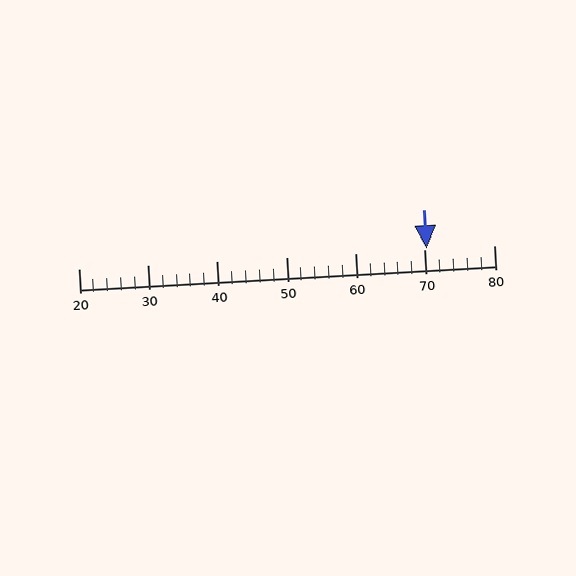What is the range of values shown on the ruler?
The ruler shows values from 20 to 80.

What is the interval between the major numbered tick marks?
The major tick marks are spaced 10 units apart.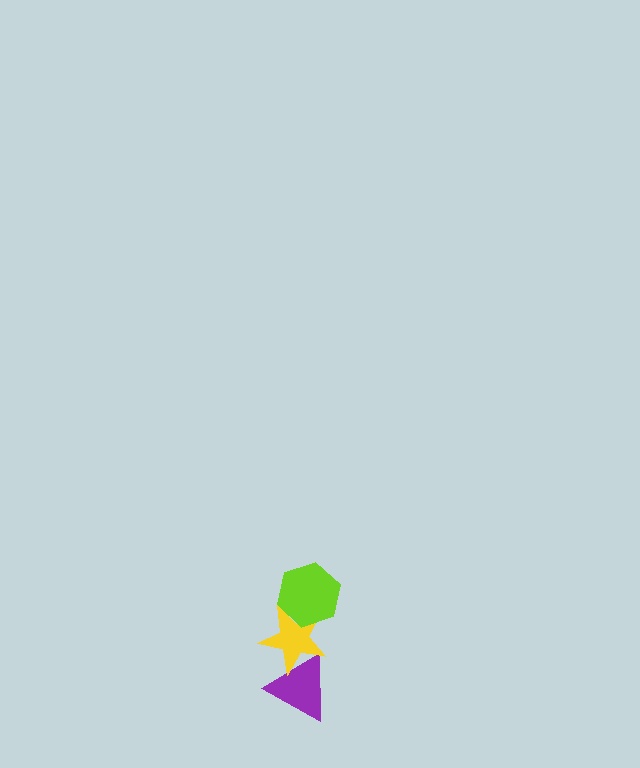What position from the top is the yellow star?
The yellow star is 2nd from the top.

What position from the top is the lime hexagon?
The lime hexagon is 1st from the top.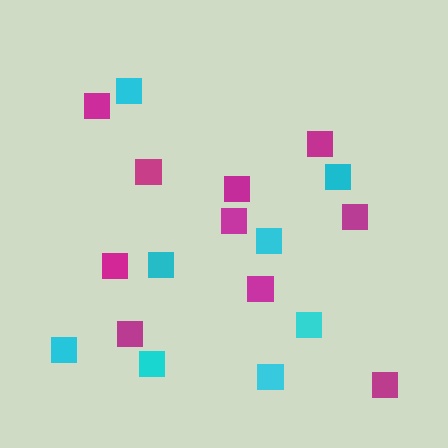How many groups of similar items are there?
There are 2 groups: one group of magenta squares (10) and one group of cyan squares (8).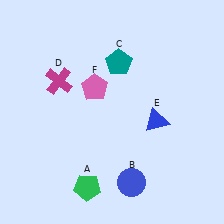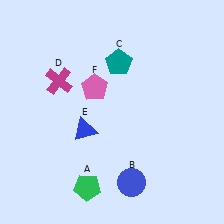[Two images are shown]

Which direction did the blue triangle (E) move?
The blue triangle (E) moved left.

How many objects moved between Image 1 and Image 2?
1 object moved between the two images.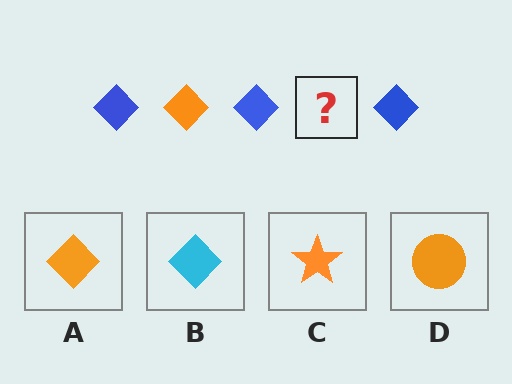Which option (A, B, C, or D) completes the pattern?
A.